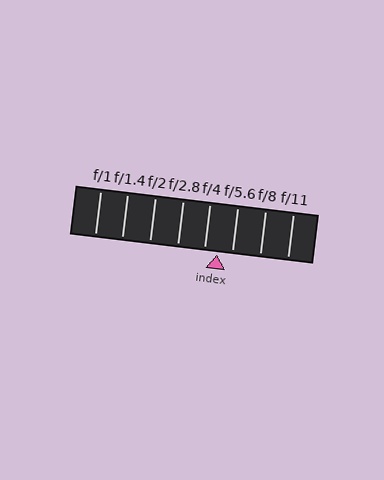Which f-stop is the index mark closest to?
The index mark is closest to f/4.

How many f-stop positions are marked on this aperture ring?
There are 8 f-stop positions marked.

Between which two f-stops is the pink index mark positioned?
The index mark is between f/4 and f/5.6.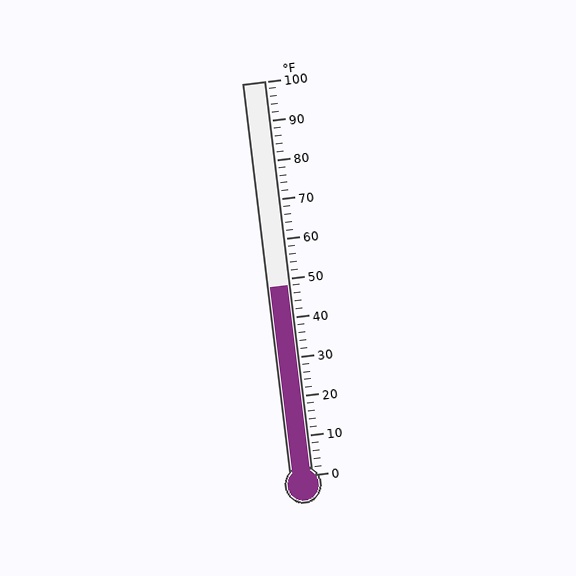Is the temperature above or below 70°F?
The temperature is below 70°F.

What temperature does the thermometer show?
The thermometer shows approximately 48°F.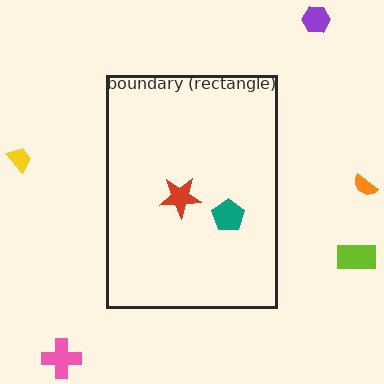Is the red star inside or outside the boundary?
Inside.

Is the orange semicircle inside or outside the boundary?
Outside.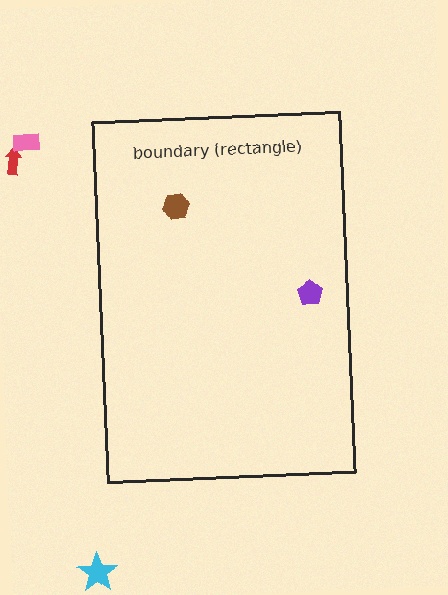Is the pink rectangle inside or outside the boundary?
Outside.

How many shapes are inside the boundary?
2 inside, 3 outside.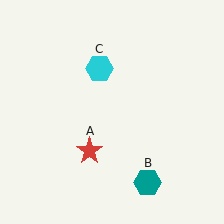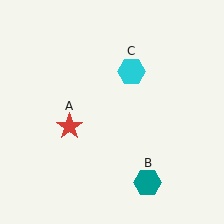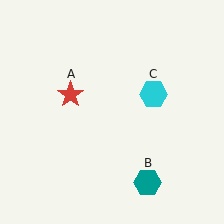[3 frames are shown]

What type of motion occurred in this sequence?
The red star (object A), cyan hexagon (object C) rotated clockwise around the center of the scene.